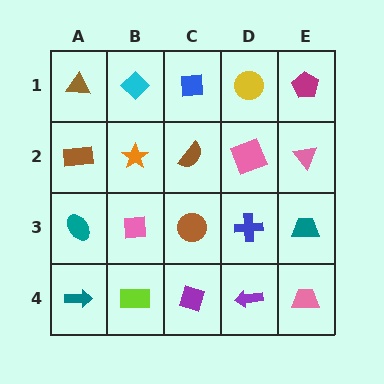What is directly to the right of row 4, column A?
A lime rectangle.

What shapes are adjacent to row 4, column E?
A teal trapezoid (row 3, column E), a purple arrow (row 4, column D).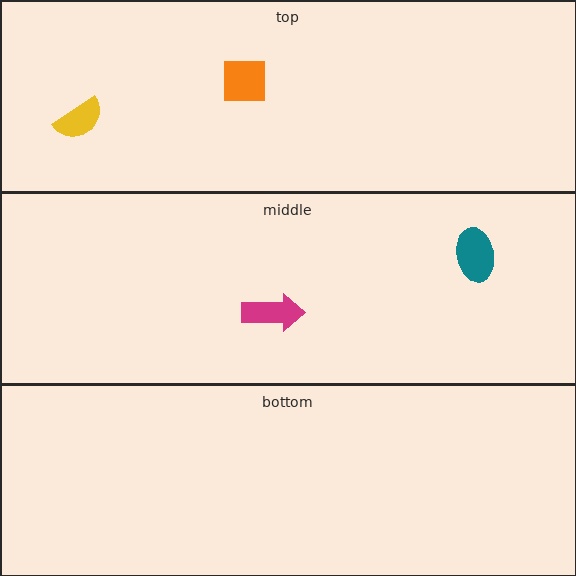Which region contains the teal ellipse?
The middle region.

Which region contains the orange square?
The top region.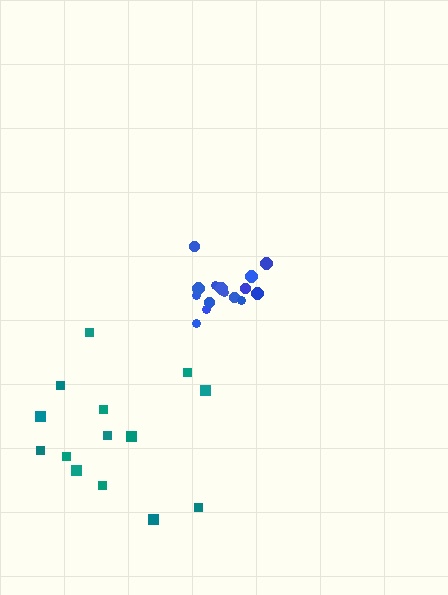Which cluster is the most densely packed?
Blue.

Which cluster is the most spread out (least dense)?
Teal.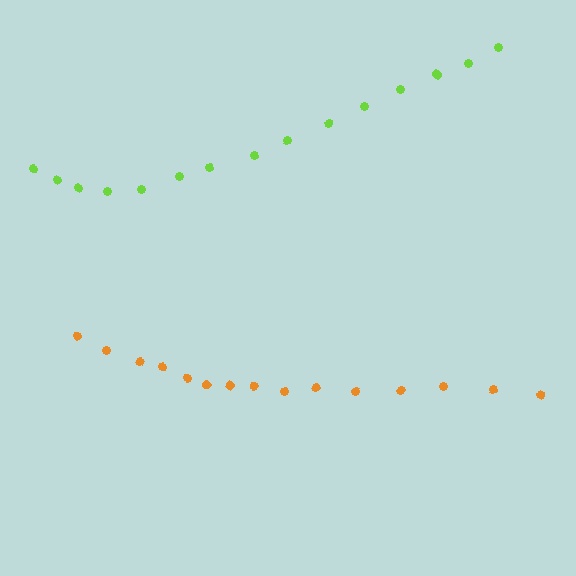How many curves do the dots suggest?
There are 2 distinct paths.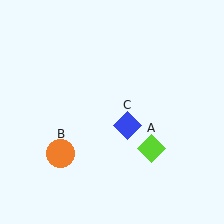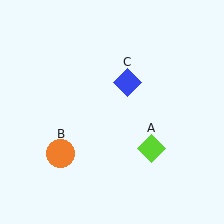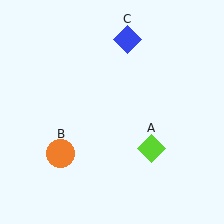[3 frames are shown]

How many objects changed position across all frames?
1 object changed position: blue diamond (object C).